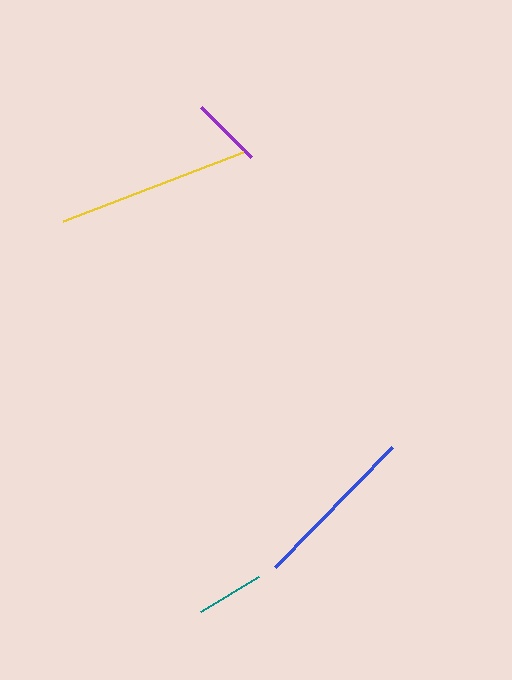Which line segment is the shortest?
The teal line is the shortest at approximately 67 pixels.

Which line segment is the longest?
The yellow line is the longest at approximately 192 pixels.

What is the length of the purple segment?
The purple segment is approximately 71 pixels long.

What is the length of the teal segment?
The teal segment is approximately 67 pixels long.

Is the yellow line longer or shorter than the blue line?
The yellow line is longer than the blue line.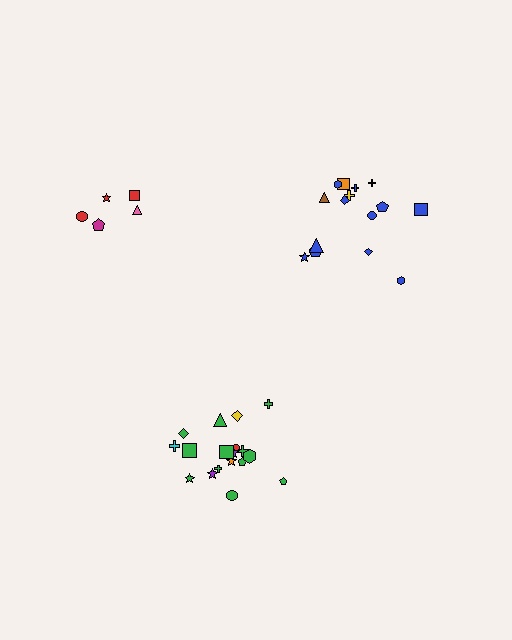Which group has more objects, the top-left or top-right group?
The top-right group.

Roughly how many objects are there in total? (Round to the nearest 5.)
Roughly 40 objects in total.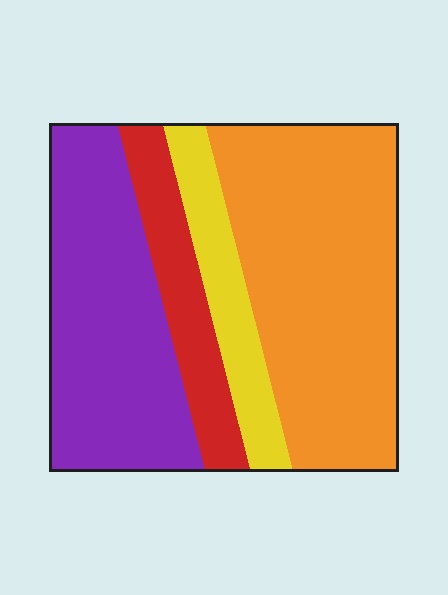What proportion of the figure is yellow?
Yellow takes up about one eighth (1/8) of the figure.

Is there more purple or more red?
Purple.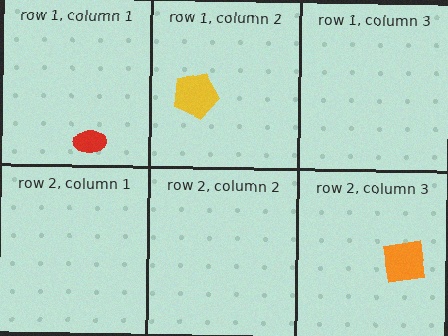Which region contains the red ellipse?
The row 1, column 1 region.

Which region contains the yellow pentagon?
The row 1, column 2 region.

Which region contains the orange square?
The row 2, column 3 region.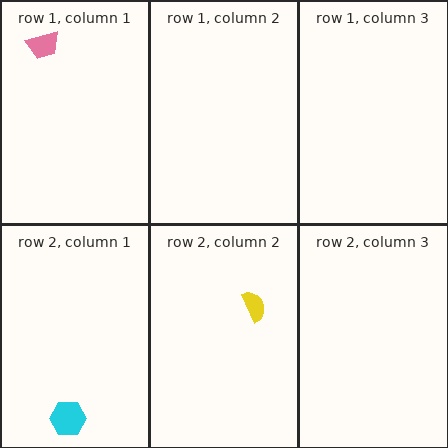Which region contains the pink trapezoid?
The row 1, column 1 region.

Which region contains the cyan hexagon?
The row 2, column 1 region.